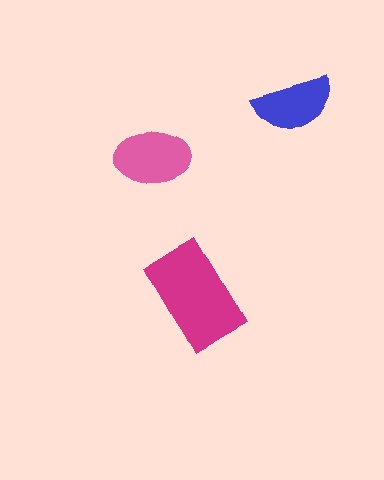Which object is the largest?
The magenta rectangle.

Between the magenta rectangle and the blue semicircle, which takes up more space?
The magenta rectangle.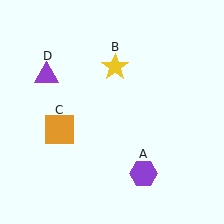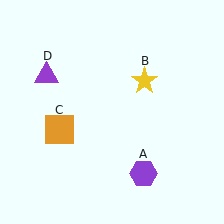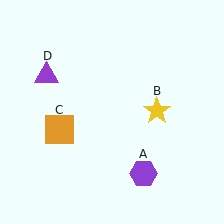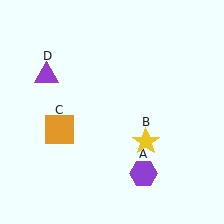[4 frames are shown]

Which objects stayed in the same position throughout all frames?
Purple hexagon (object A) and orange square (object C) and purple triangle (object D) remained stationary.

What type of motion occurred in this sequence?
The yellow star (object B) rotated clockwise around the center of the scene.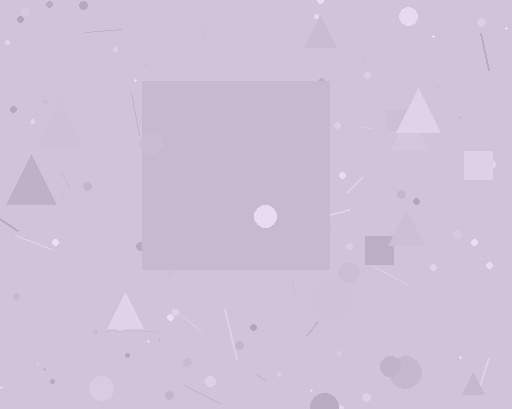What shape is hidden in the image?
A square is hidden in the image.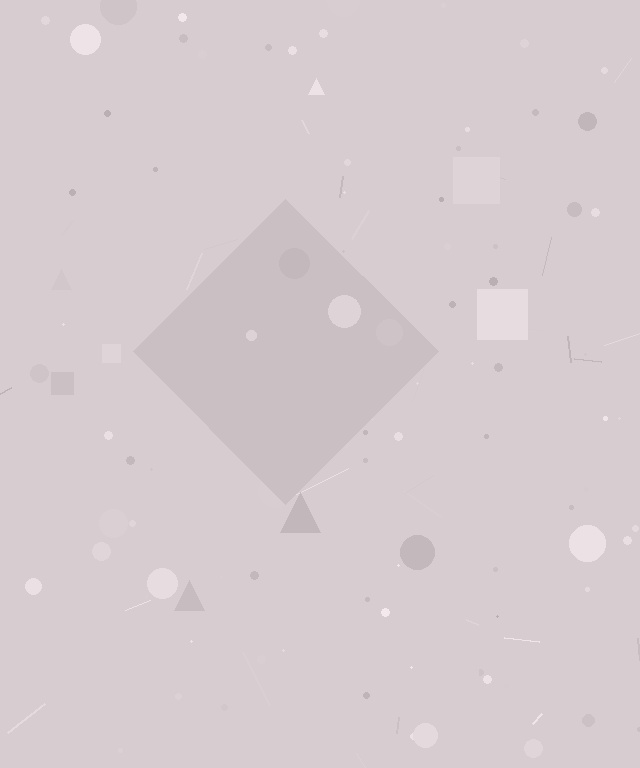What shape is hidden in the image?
A diamond is hidden in the image.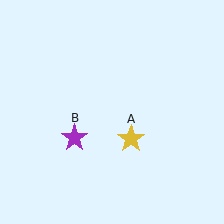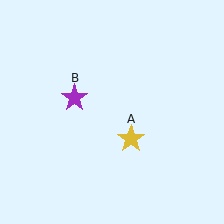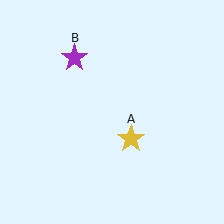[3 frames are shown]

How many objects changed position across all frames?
1 object changed position: purple star (object B).